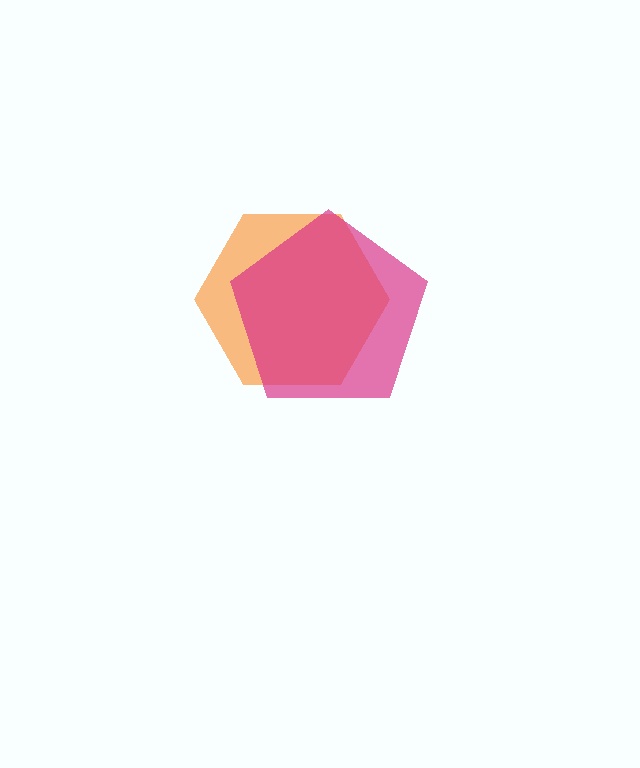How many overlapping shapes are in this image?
There are 2 overlapping shapes in the image.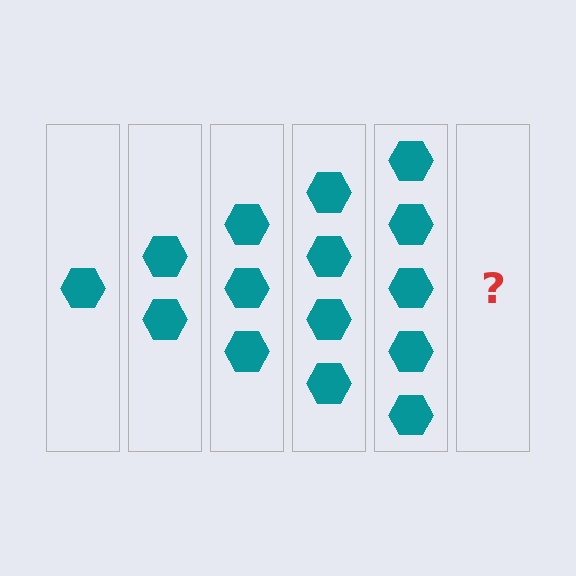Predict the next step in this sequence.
The next step is 6 hexagons.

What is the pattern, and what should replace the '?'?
The pattern is that each step adds one more hexagon. The '?' should be 6 hexagons.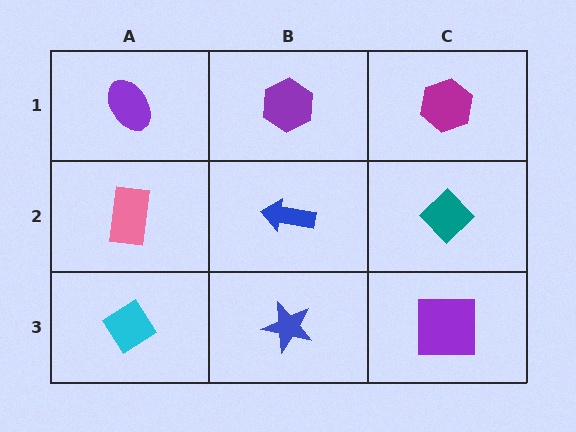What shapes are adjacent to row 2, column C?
A magenta hexagon (row 1, column C), a purple square (row 3, column C), a blue arrow (row 2, column B).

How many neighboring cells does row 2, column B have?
4.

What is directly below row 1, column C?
A teal diamond.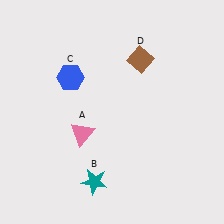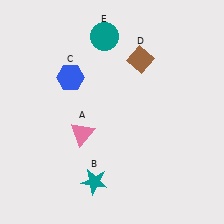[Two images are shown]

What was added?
A teal circle (E) was added in Image 2.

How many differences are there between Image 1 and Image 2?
There is 1 difference between the two images.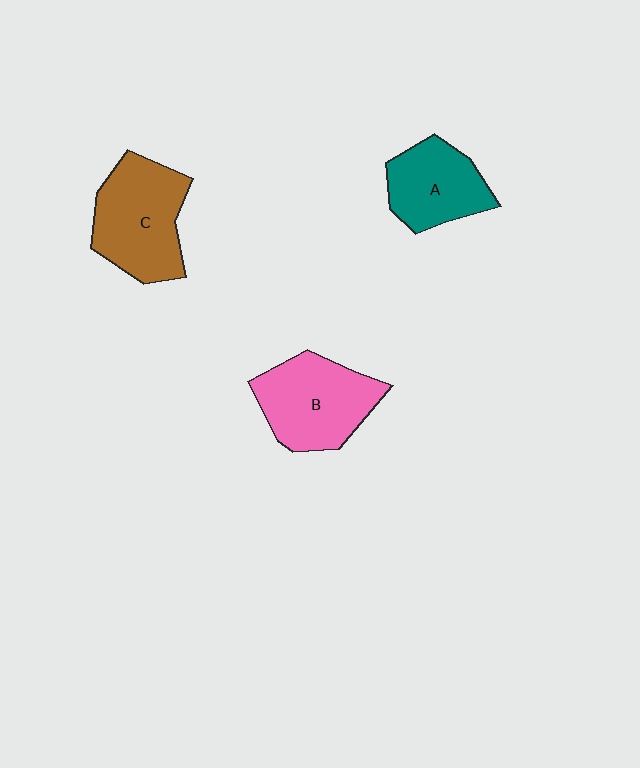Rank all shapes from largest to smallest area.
From largest to smallest: C (brown), B (pink), A (teal).